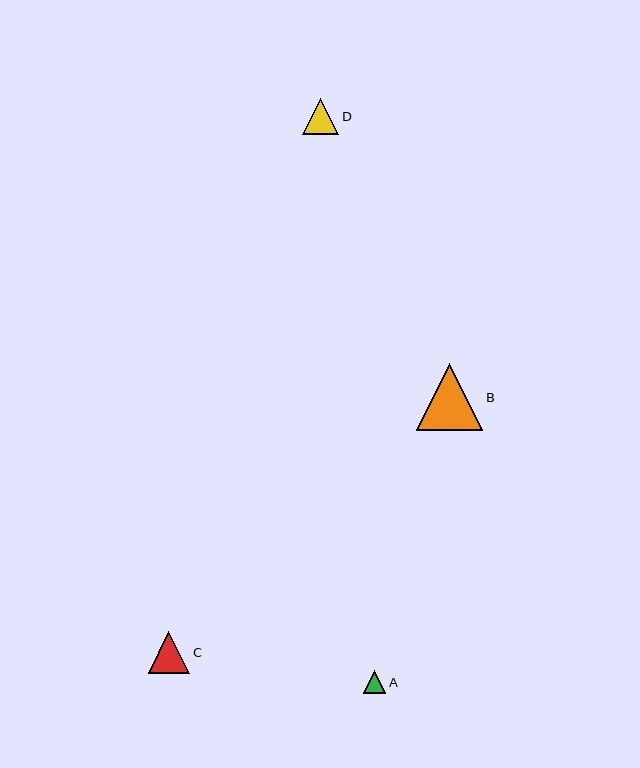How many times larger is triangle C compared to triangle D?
Triangle C is approximately 1.2 times the size of triangle D.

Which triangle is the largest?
Triangle B is the largest with a size of approximately 66 pixels.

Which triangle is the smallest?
Triangle A is the smallest with a size of approximately 22 pixels.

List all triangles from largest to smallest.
From largest to smallest: B, C, D, A.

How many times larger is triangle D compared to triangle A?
Triangle D is approximately 1.6 times the size of triangle A.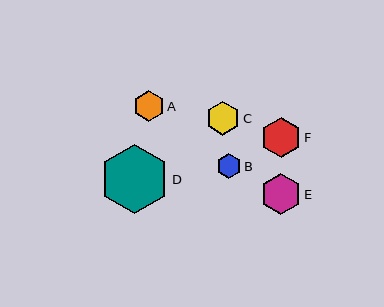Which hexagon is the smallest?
Hexagon B is the smallest with a size of approximately 25 pixels.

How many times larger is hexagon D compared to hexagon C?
Hexagon D is approximately 2.0 times the size of hexagon C.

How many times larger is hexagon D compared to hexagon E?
Hexagon D is approximately 1.7 times the size of hexagon E.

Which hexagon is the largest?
Hexagon D is the largest with a size of approximately 70 pixels.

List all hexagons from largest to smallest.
From largest to smallest: D, E, F, C, A, B.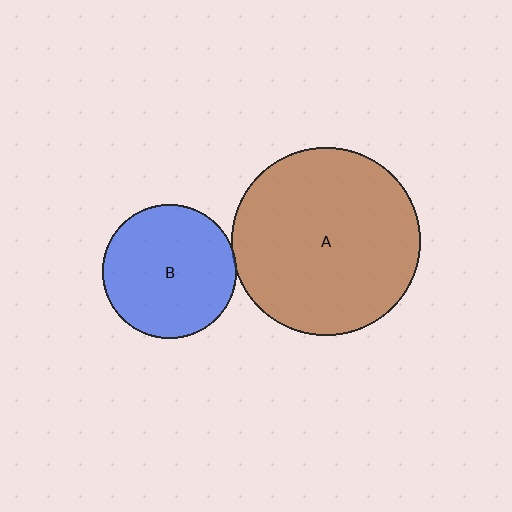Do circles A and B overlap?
Yes.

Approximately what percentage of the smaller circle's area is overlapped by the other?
Approximately 5%.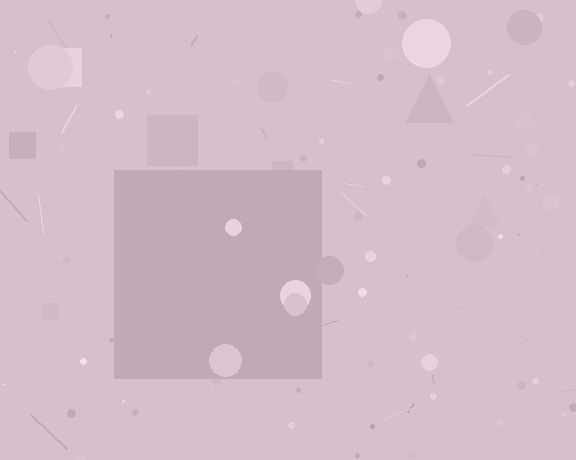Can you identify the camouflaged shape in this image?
The camouflaged shape is a square.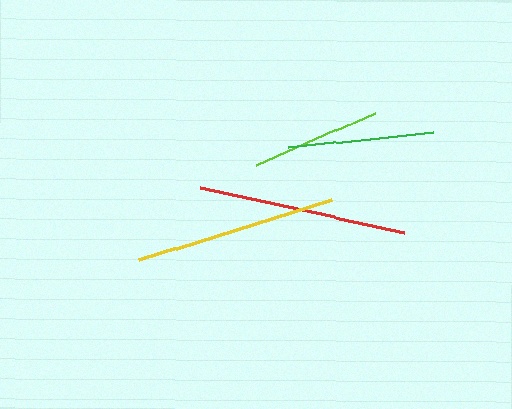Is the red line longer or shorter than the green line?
The red line is longer than the green line.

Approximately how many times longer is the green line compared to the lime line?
The green line is approximately 1.1 times the length of the lime line.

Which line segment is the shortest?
The lime line is the shortest at approximately 130 pixels.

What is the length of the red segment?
The red segment is approximately 209 pixels long.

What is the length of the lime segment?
The lime segment is approximately 130 pixels long.